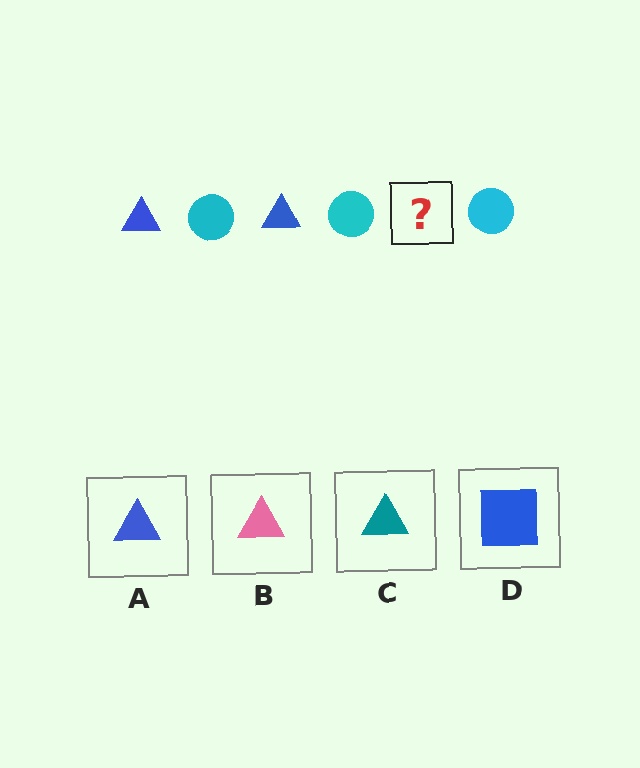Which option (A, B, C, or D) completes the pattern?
A.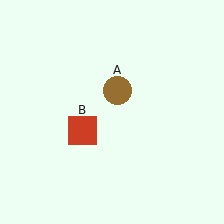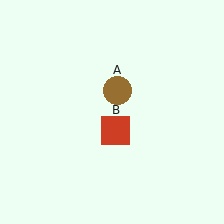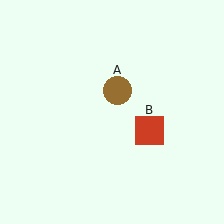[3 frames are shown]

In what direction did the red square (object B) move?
The red square (object B) moved right.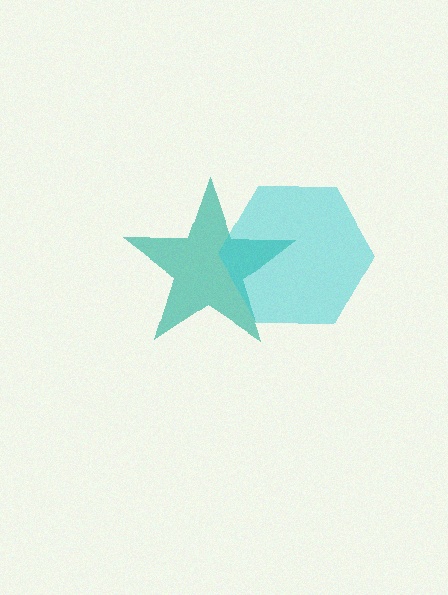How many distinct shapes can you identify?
There are 2 distinct shapes: a teal star, a cyan hexagon.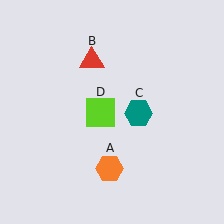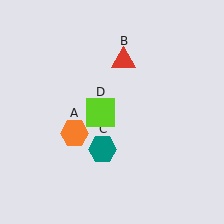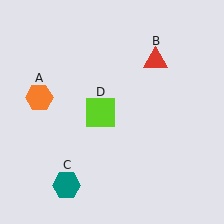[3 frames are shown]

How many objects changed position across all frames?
3 objects changed position: orange hexagon (object A), red triangle (object B), teal hexagon (object C).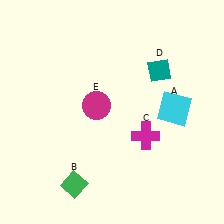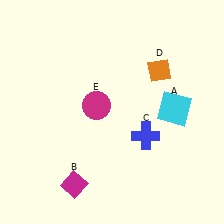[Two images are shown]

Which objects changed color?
B changed from green to magenta. C changed from magenta to blue. D changed from teal to orange.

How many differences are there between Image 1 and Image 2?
There are 3 differences between the two images.